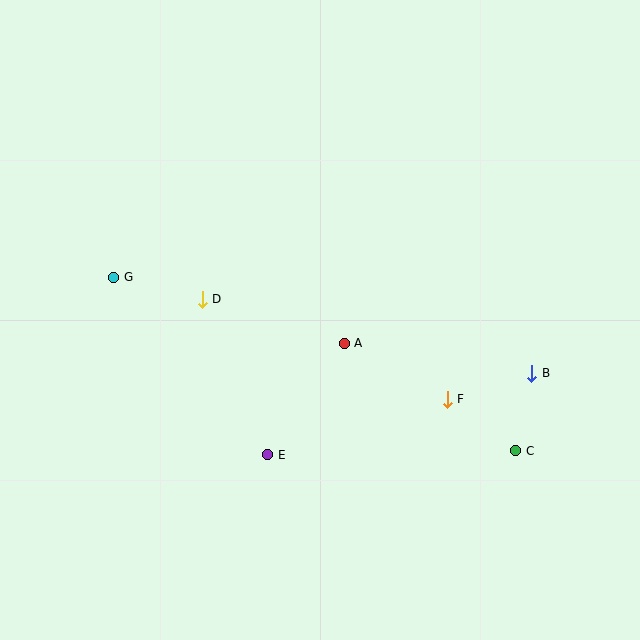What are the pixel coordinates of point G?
Point G is at (114, 277).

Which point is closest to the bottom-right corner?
Point C is closest to the bottom-right corner.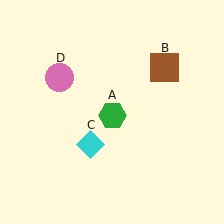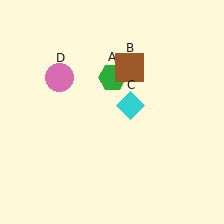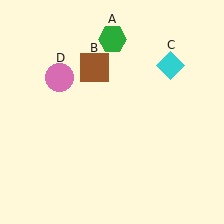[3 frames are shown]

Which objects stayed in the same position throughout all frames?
Pink circle (object D) remained stationary.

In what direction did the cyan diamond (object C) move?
The cyan diamond (object C) moved up and to the right.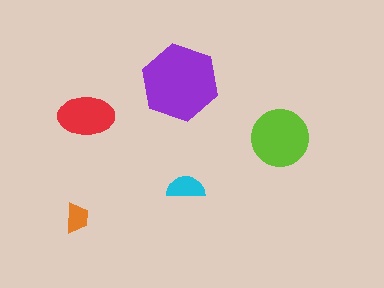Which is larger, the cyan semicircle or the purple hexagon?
The purple hexagon.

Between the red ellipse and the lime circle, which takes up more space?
The lime circle.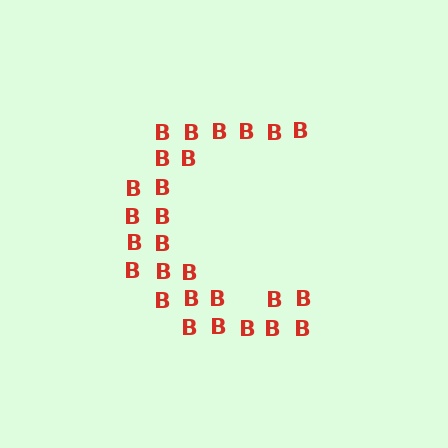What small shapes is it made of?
It is made of small letter B's.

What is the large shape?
The large shape is the letter C.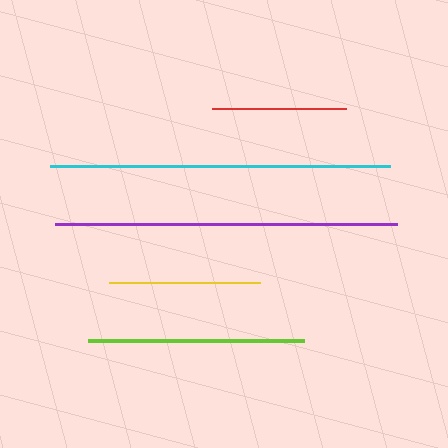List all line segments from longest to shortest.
From longest to shortest: purple, cyan, lime, yellow, red.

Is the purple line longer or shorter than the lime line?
The purple line is longer than the lime line.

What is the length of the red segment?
The red segment is approximately 134 pixels long.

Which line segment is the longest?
The purple line is the longest at approximately 342 pixels.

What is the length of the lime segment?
The lime segment is approximately 216 pixels long.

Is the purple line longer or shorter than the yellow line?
The purple line is longer than the yellow line.